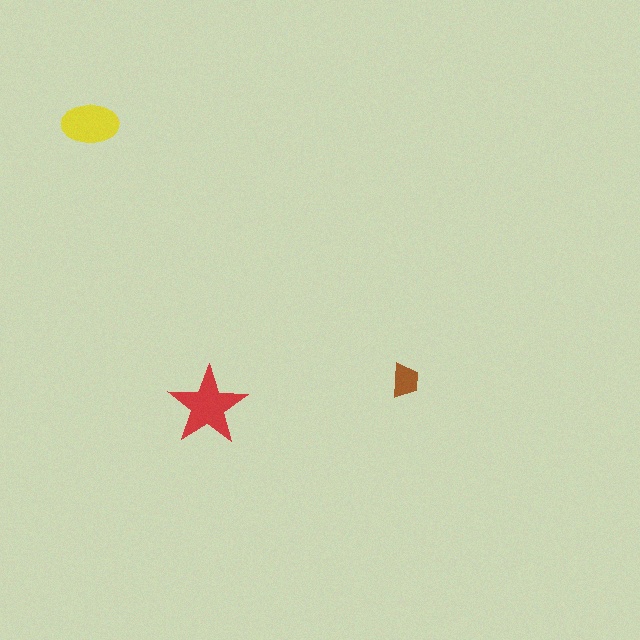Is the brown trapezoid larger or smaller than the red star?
Smaller.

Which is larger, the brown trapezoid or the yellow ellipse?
The yellow ellipse.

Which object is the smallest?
The brown trapezoid.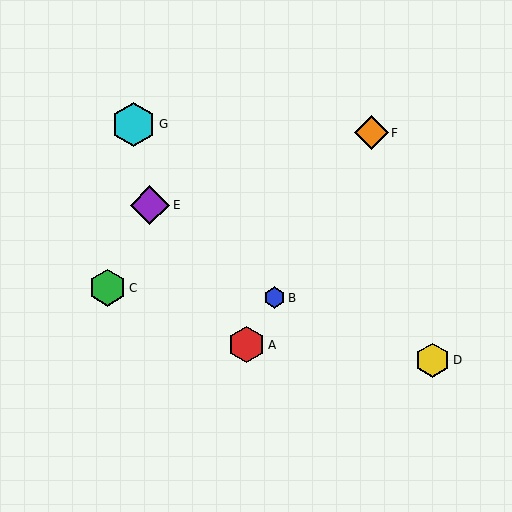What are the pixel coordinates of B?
Object B is at (274, 298).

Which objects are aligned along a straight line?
Objects A, B, F are aligned along a straight line.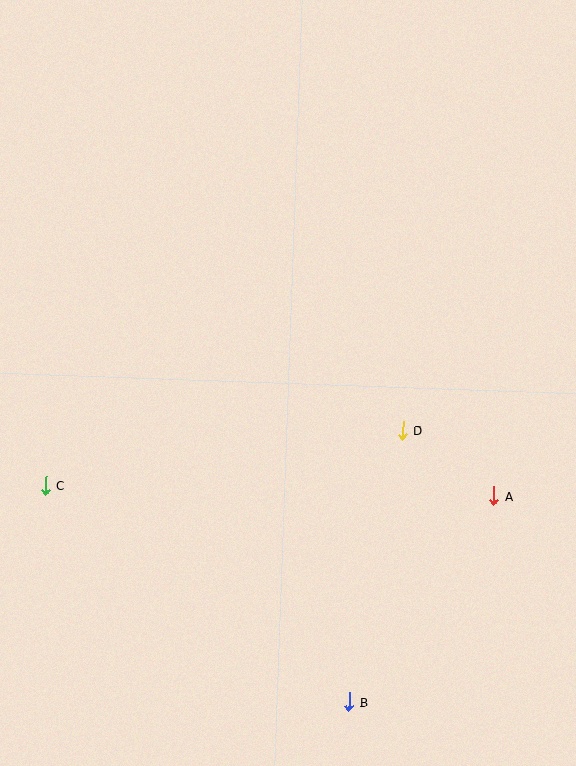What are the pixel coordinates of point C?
Point C is at (46, 485).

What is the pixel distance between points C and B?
The distance between C and B is 373 pixels.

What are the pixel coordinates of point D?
Point D is at (402, 431).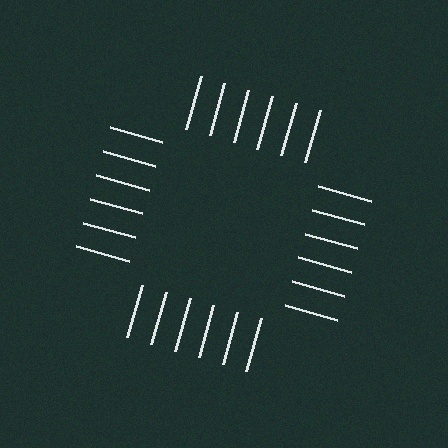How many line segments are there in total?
24 — 6 along each of the 4 edges.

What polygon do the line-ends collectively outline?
An illusory square — the line segments terminate on its edges but no continuous stroke is drawn.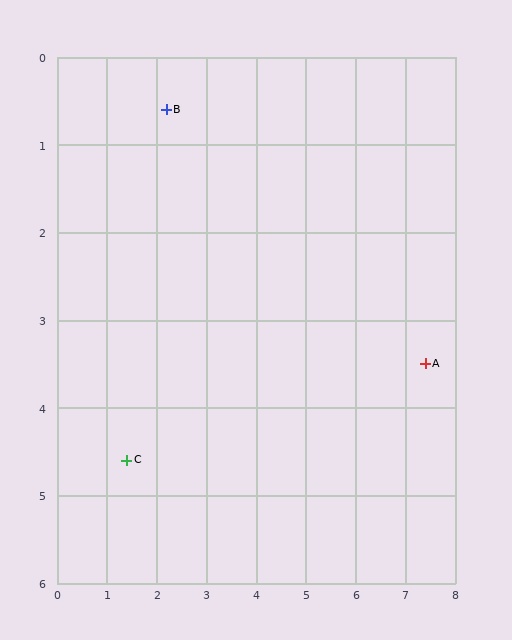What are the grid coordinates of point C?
Point C is at approximately (1.4, 4.6).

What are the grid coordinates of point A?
Point A is at approximately (7.4, 3.5).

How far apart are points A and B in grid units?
Points A and B are about 6.0 grid units apart.